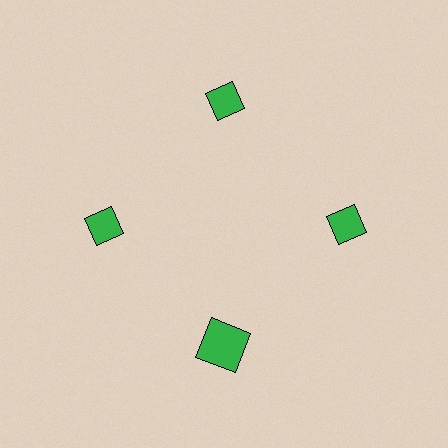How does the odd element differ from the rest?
It has a different shape: square instead of diamond.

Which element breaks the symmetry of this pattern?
The green square at roughly the 6 o'clock position breaks the symmetry. All other shapes are green diamonds.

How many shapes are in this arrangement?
There are 4 shapes arranged in a ring pattern.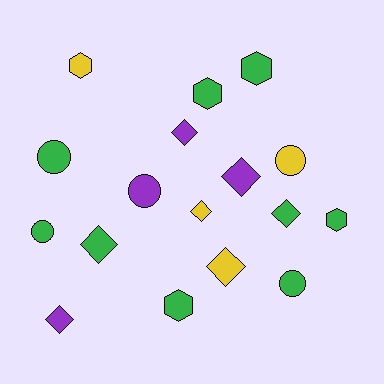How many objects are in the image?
There are 17 objects.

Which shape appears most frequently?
Diamond, with 7 objects.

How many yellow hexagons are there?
There is 1 yellow hexagon.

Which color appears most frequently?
Green, with 9 objects.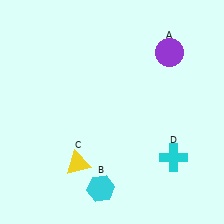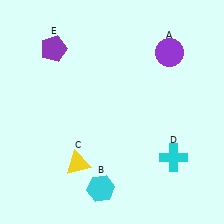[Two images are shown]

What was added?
A purple pentagon (E) was added in Image 2.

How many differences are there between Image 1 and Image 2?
There is 1 difference between the two images.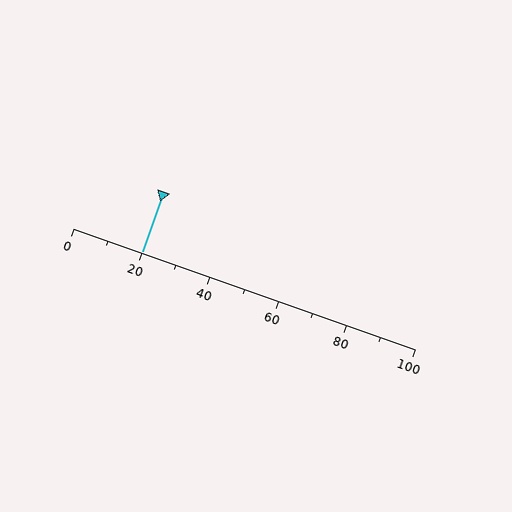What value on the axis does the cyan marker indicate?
The marker indicates approximately 20.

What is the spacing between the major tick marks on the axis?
The major ticks are spaced 20 apart.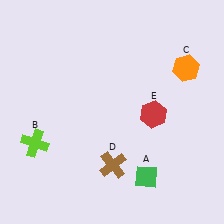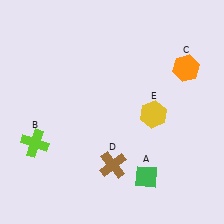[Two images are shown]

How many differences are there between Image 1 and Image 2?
There is 1 difference between the two images.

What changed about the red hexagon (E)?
In Image 1, E is red. In Image 2, it changed to yellow.